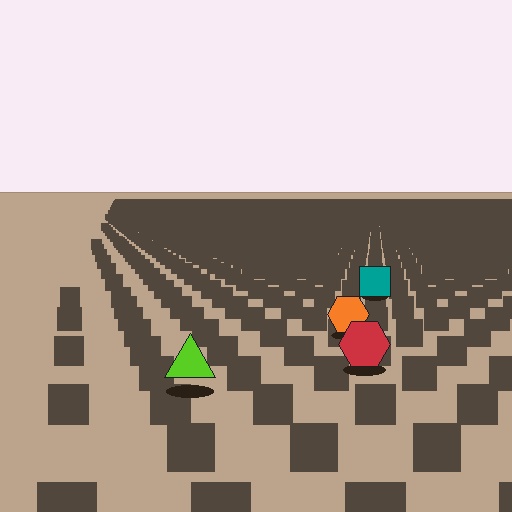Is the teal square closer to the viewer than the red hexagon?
No. The red hexagon is closer — you can tell from the texture gradient: the ground texture is coarser near it.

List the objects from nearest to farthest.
From nearest to farthest: the lime triangle, the red hexagon, the orange hexagon, the teal square.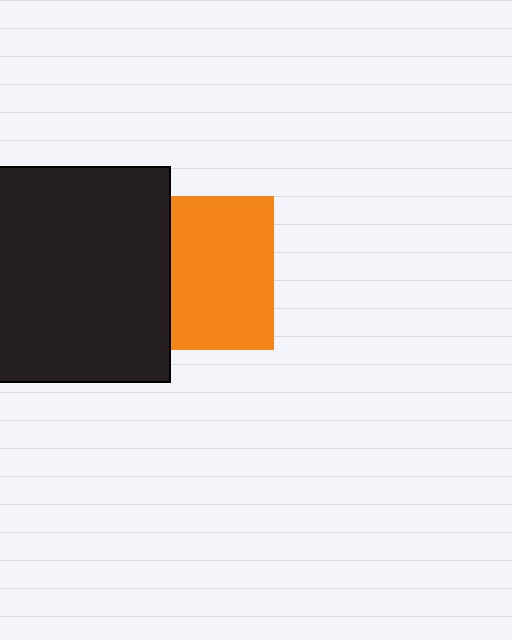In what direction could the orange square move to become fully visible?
The orange square could move right. That would shift it out from behind the black rectangle entirely.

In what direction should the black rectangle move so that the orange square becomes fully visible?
The black rectangle should move left. That is the shortest direction to clear the overlap and leave the orange square fully visible.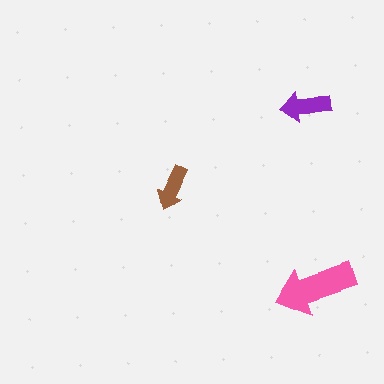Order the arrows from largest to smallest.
the pink one, the purple one, the brown one.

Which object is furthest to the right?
The pink arrow is rightmost.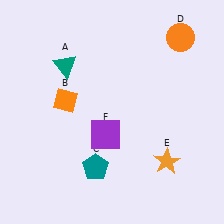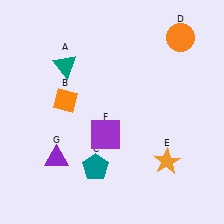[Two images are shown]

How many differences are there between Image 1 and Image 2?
There is 1 difference between the two images.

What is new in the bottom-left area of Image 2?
A purple triangle (G) was added in the bottom-left area of Image 2.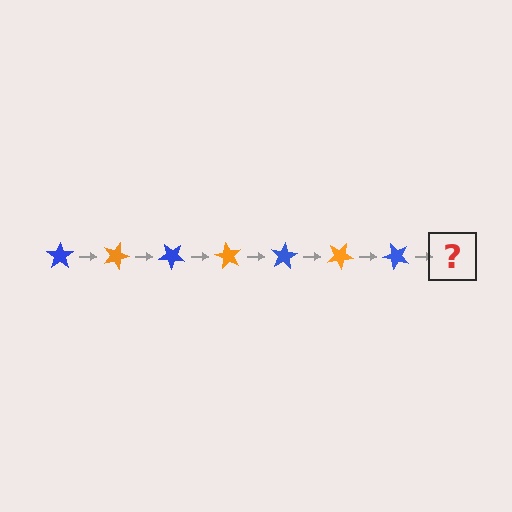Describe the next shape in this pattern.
It should be an orange star, rotated 140 degrees from the start.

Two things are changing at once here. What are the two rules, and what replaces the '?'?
The two rules are that it rotates 20 degrees each step and the color cycles through blue and orange. The '?' should be an orange star, rotated 140 degrees from the start.